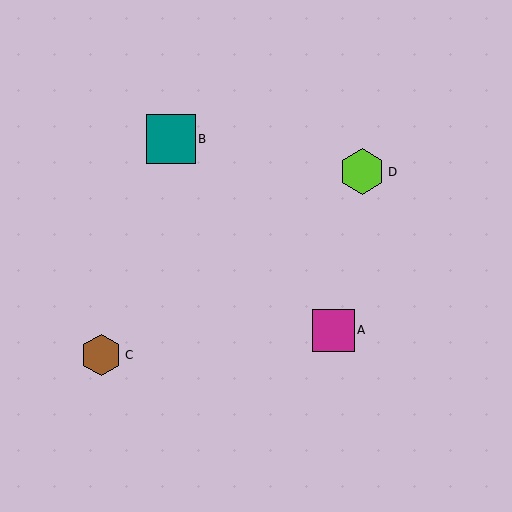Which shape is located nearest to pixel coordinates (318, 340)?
The magenta square (labeled A) at (333, 330) is nearest to that location.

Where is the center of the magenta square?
The center of the magenta square is at (333, 330).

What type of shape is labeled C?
Shape C is a brown hexagon.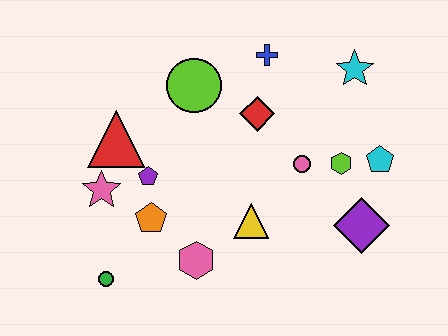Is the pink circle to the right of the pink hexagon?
Yes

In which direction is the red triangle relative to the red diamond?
The red triangle is to the left of the red diamond.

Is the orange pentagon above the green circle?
Yes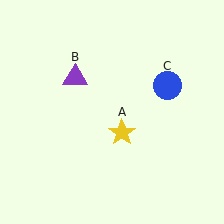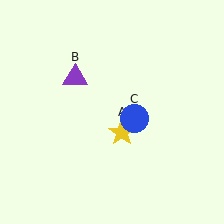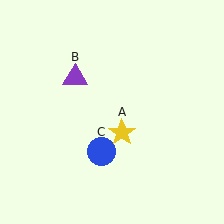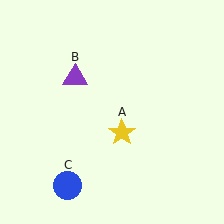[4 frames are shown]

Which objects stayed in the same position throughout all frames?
Yellow star (object A) and purple triangle (object B) remained stationary.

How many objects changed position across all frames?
1 object changed position: blue circle (object C).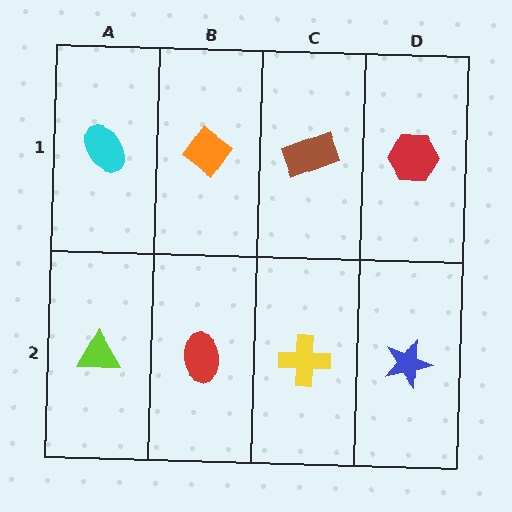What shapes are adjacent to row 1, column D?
A blue star (row 2, column D), a brown rectangle (row 1, column C).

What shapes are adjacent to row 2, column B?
An orange diamond (row 1, column B), a lime triangle (row 2, column A), a yellow cross (row 2, column C).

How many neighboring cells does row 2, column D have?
2.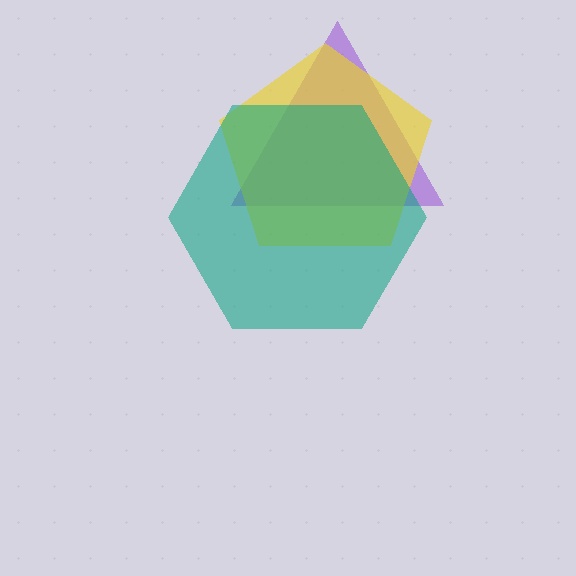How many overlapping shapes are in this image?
There are 3 overlapping shapes in the image.